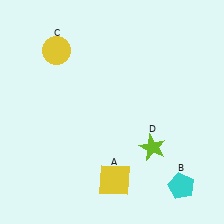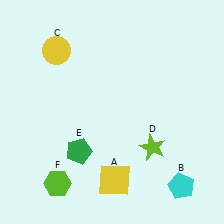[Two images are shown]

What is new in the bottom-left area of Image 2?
A green pentagon (E) was added in the bottom-left area of Image 2.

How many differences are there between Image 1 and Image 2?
There are 2 differences between the two images.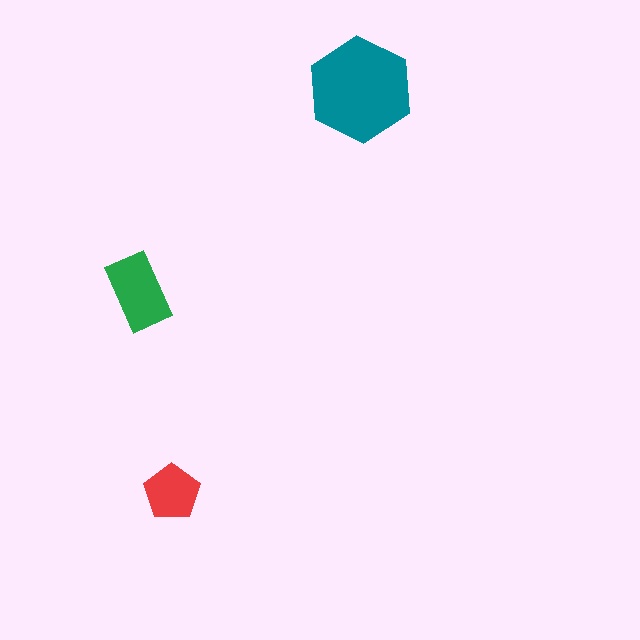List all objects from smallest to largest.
The red pentagon, the green rectangle, the teal hexagon.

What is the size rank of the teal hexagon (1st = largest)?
1st.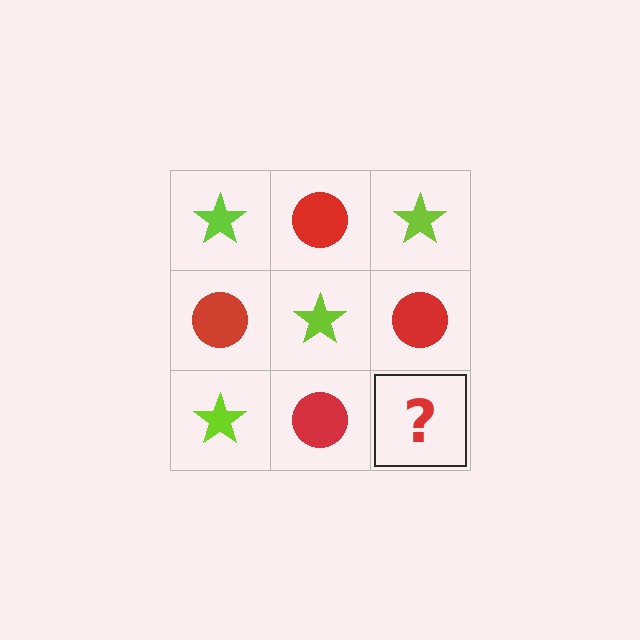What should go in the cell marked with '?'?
The missing cell should contain a lime star.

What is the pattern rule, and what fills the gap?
The rule is that it alternates lime star and red circle in a checkerboard pattern. The gap should be filled with a lime star.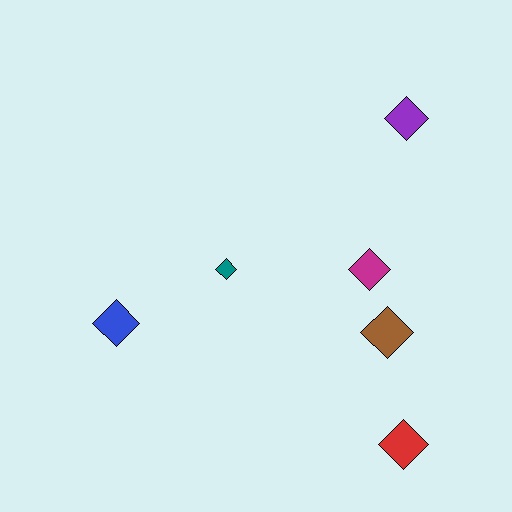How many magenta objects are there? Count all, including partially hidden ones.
There is 1 magenta object.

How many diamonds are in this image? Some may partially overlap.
There are 6 diamonds.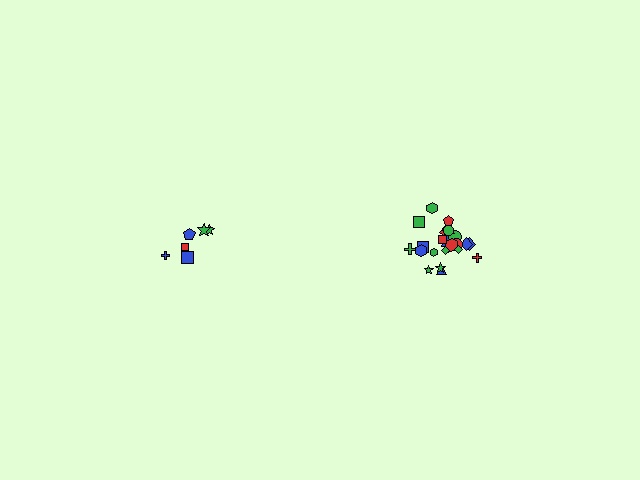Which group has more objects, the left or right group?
The right group.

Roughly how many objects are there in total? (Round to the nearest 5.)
Roughly 30 objects in total.